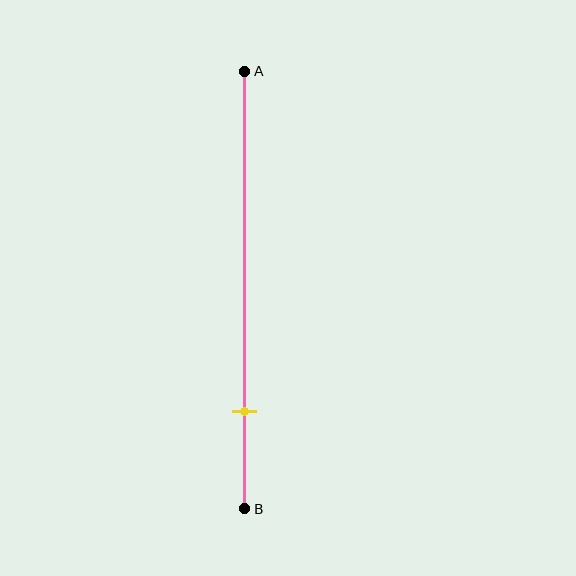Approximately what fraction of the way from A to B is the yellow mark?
The yellow mark is approximately 80% of the way from A to B.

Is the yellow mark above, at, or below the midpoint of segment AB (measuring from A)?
The yellow mark is below the midpoint of segment AB.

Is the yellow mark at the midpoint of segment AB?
No, the mark is at about 80% from A, not at the 50% midpoint.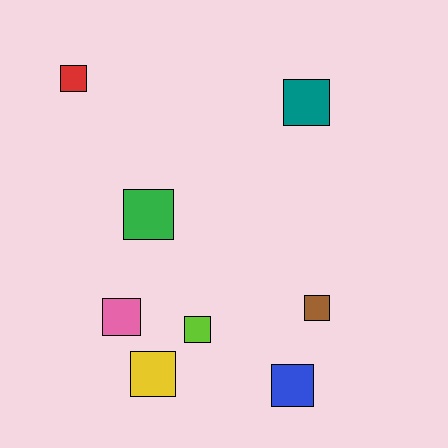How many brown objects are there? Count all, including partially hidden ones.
There is 1 brown object.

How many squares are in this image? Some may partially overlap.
There are 8 squares.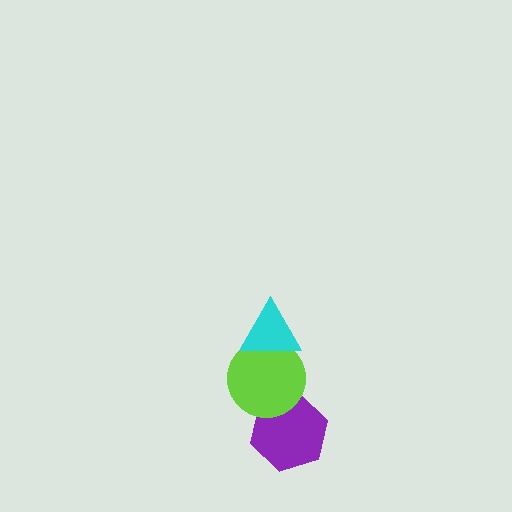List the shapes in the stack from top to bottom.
From top to bottom: the cyan triangle, the lime circle, the purple hexagon.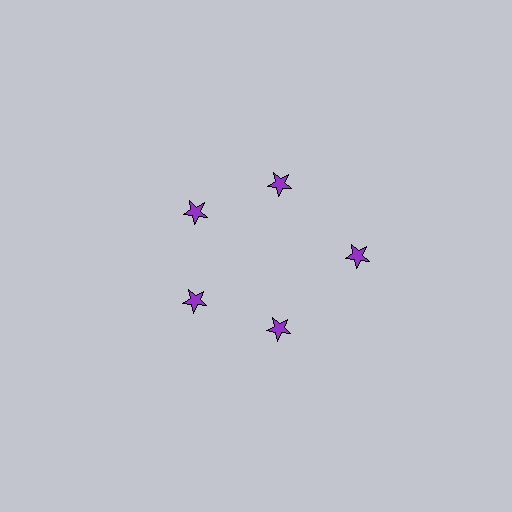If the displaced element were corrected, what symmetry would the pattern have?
It would have 5-fold rotational symmetry — the pattern would map onto itself every 72 degrees.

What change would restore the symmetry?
The symmetry would be restored by moving it inward, back onto the ring so that all 5 stars sit at equal angles and equal distance from the center.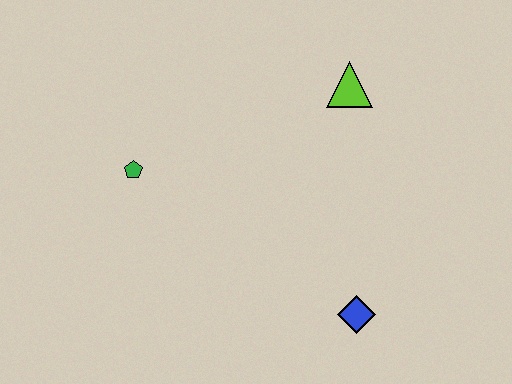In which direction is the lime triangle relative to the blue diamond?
The lime triangle is above the blue diamond.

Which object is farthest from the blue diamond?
The green pentagon is farthest from the blue diamond.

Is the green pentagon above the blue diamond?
Yes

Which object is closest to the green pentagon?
The lime triangle is closest to the green pentagon.